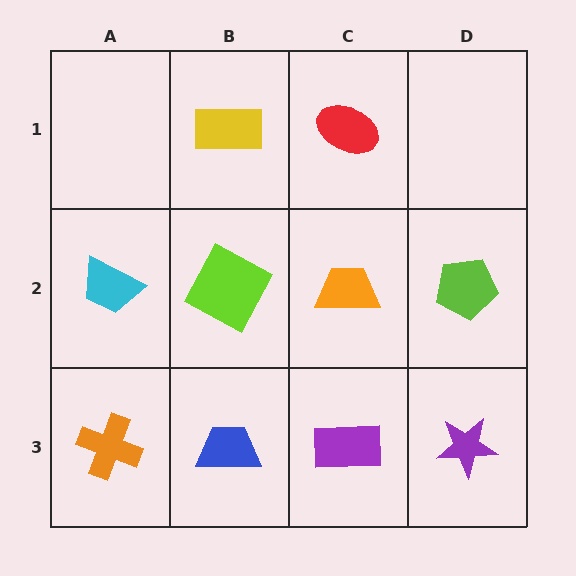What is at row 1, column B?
A yellow rectangle.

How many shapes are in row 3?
4 shapes.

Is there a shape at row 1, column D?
No, that cell is empty.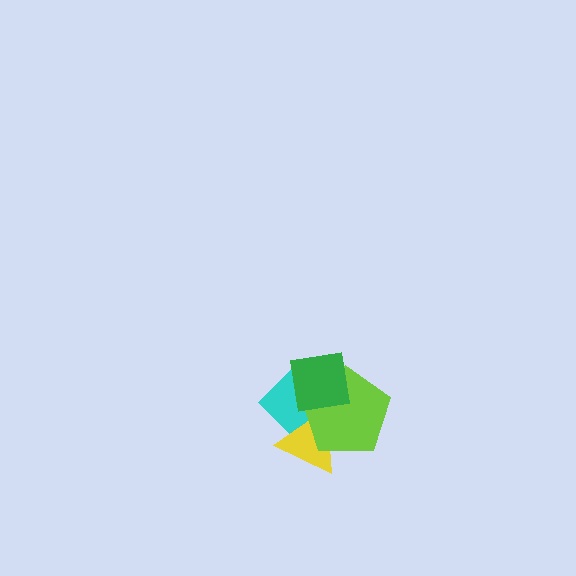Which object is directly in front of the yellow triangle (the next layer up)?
The lime pentagon is directly in front of the yellow triangle.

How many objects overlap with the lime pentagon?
3 objects overlap with the lime pentagon.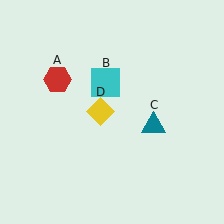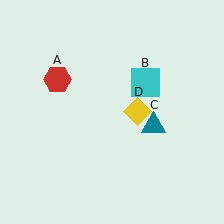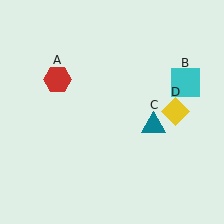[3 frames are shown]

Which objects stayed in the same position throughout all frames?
Red hexagon (object A) and teal triangle (object C) remained stationary.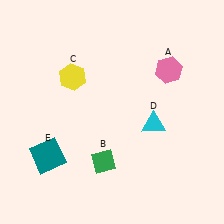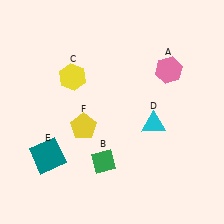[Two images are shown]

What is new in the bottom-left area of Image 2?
A yellow pentagon (F) was added in the bottom-left area of Image 2.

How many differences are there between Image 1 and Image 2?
There is 1 difference between the two images.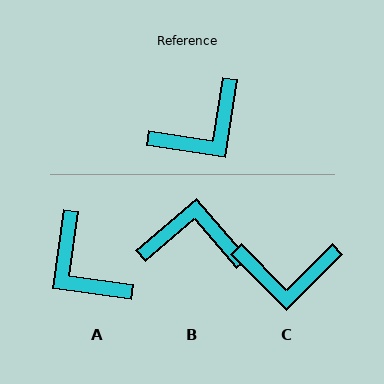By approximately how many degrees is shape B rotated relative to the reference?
Approximately 140 degrees counter-clockwise.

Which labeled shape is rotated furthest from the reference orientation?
B, about 140 degrees away.